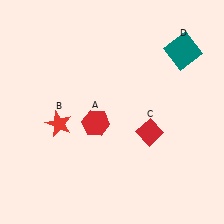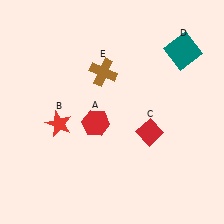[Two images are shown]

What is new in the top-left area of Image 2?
A brown cross (E) was added in the top-left area of Image 2.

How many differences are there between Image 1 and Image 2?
There is 1 difference between the two images.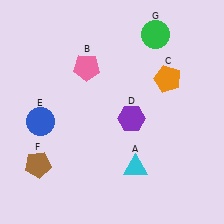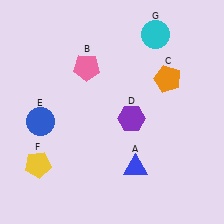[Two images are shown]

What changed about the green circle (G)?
In Image 1, G is green. In Image 2, it changed to cyan.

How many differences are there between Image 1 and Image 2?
There are 3 differences between the two images.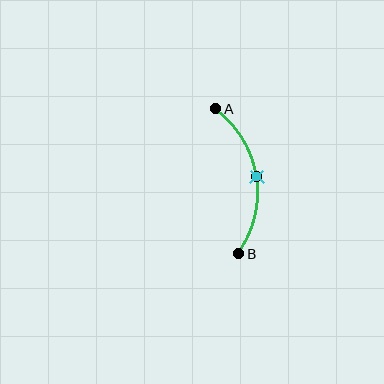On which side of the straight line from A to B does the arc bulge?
The arc bulges to the right of the straight line connecting A and B.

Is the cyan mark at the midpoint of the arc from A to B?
Yes. The cyan mark lies on the arc at equal arc-length from both A and B — it is the arc midpoint.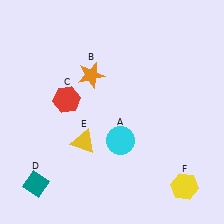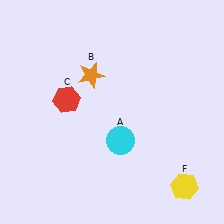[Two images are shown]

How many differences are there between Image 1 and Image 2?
There are 2 differences between the two images.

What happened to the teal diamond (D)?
The teal diamond (D) was removed in Image 2. It was in the bottom-left area of Image 1.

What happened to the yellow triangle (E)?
The yellow triangle (E) was removed in Image 2. It was in the bottom-left area of Image 1.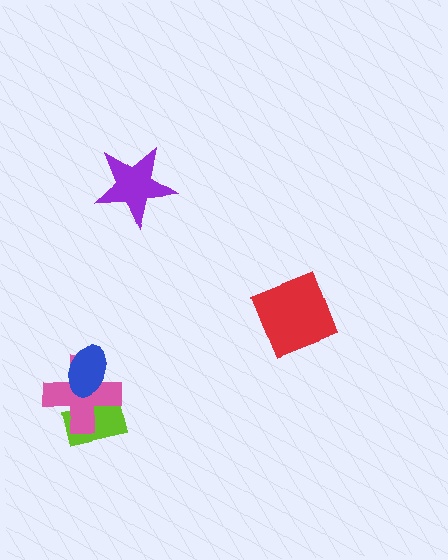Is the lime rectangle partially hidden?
Yes, it is partially covered by another shape.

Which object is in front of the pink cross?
The blue ellipse is in front of the pink cross.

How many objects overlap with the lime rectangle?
1 object overlaps with the lime rectangle.